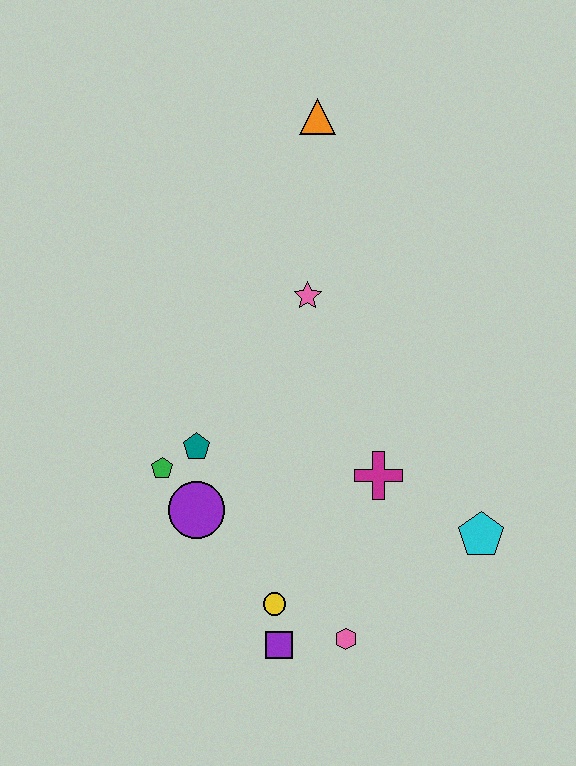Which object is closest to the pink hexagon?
The purple square is closest to the pink hexagon.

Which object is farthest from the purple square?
The orange triangle is farthest from the purple square.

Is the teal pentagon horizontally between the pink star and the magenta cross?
No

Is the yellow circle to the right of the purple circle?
Yes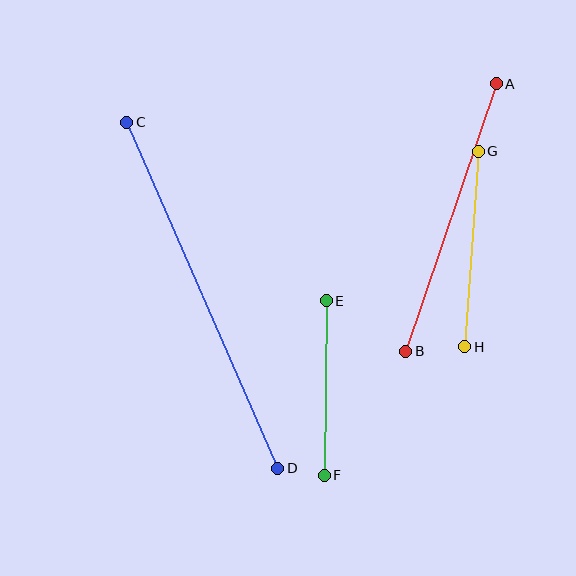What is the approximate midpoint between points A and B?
The midpoint is at approximately (451, 218) pixels.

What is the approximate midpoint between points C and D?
The midpoint is at approximately (202, 295) pixels.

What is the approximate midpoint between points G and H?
The midpoint is at approximately (471, 249) pixels.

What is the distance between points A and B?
The distance is approximately 283 pixels.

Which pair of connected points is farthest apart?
Points C and D are farthest apart.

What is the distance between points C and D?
The distance is approximately 378 pixels.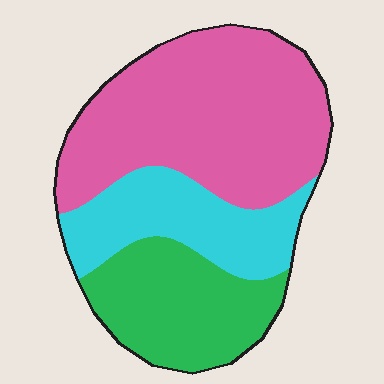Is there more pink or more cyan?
Pink.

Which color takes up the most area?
Pink, at roughly 50%.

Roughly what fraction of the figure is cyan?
Cyan takes up about one quarter (1/4) of the figure.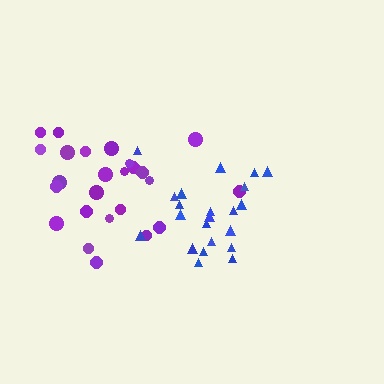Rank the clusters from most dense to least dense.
blue, purple.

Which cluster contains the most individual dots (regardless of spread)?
Purple (25).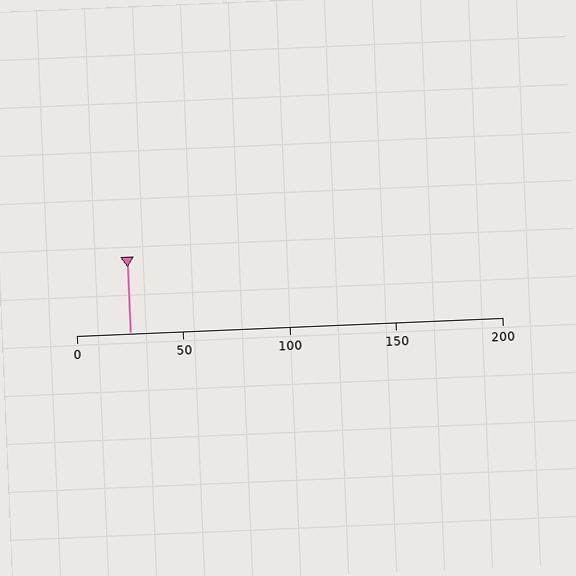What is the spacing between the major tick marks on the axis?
The major ticks are spaced 50 apart.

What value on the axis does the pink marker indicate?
The marker indicates approximately 25.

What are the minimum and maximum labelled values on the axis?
The axis runs from 0 to 200.